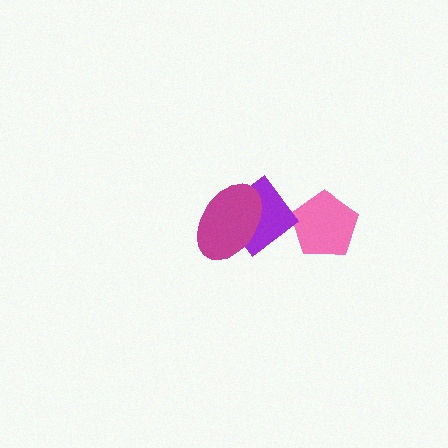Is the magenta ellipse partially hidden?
No, no other shape covers it.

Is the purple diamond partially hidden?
Yes, it is partially covered by another shape.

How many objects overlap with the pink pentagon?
0 objects overlap with the pink pentagon.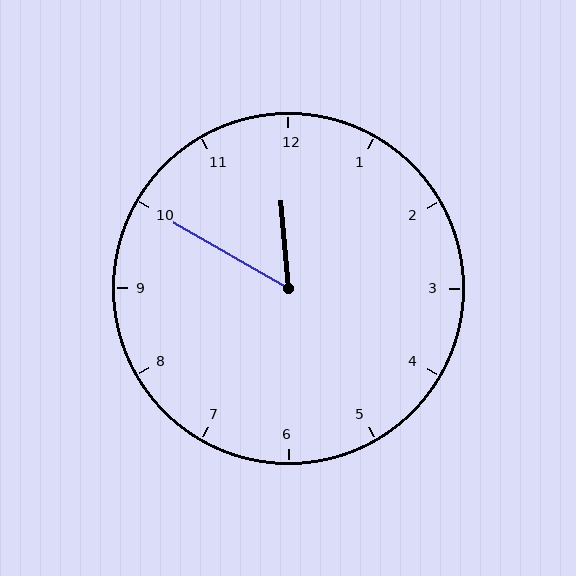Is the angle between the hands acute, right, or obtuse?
It is acute.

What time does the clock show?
11:50.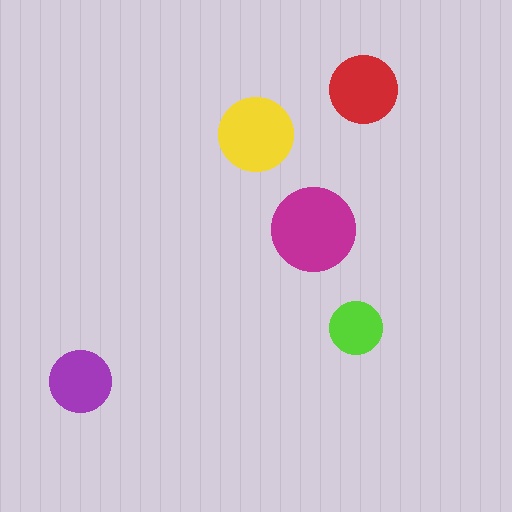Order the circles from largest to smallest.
the magenta one, the yellow one, the red one, the purple one, the lime one.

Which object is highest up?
The red circle is topmost.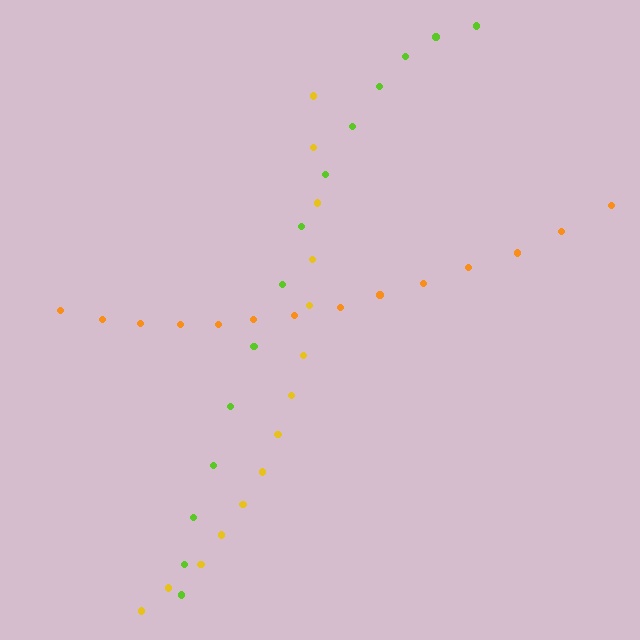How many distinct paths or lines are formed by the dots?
There are 3 distinct paths.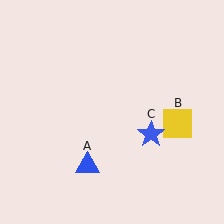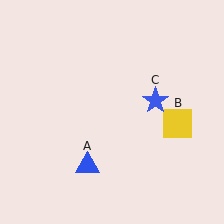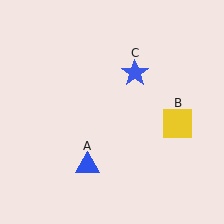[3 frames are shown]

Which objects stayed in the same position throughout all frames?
Blue triangle (object A) and yellow square (object B) remained stationary.